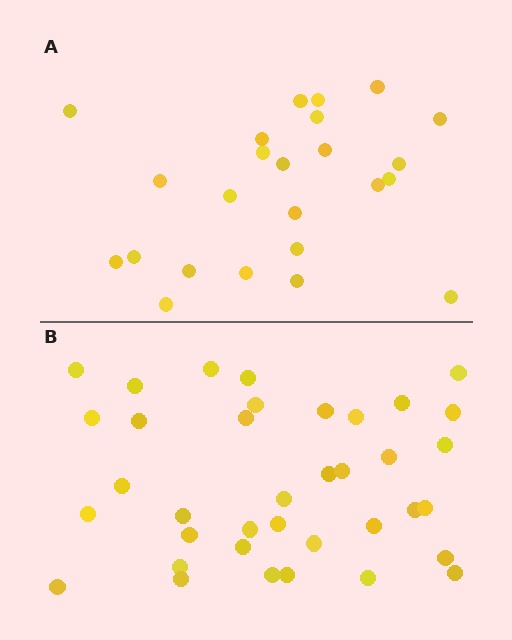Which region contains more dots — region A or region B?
Region B (the bottom region) has more dots.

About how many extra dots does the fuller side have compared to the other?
Region B has approximately 15 more dots than region A.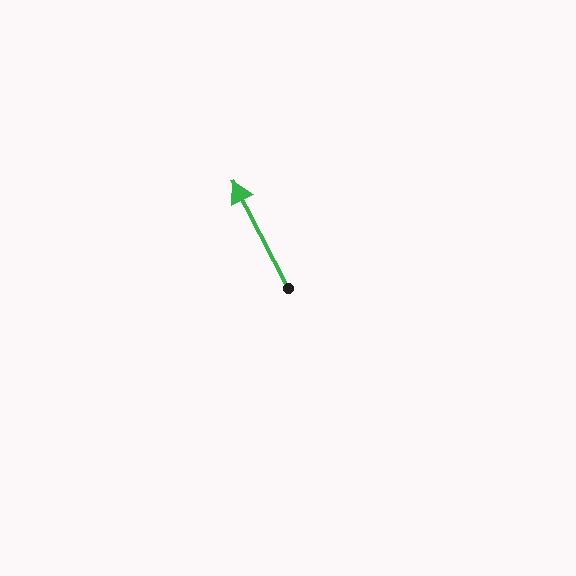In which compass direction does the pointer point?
Northwest.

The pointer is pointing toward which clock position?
Roughly 11 o'clock.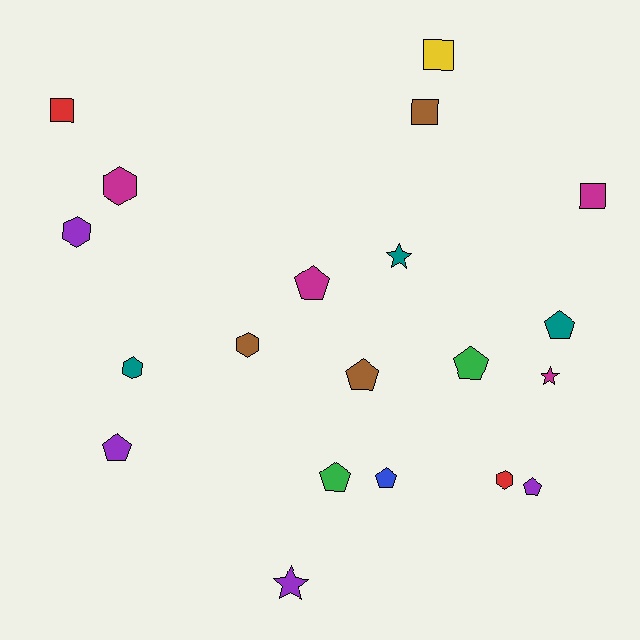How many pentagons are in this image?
There are 8 pentagons.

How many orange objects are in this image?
There are no orange objects.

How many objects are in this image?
There are 20 objects.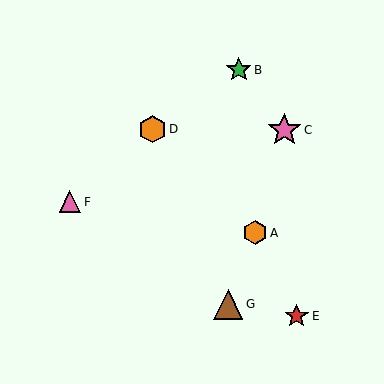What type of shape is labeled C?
Shape C is a pink star.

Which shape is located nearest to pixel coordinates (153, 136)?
The orange hexagon (labeled D) at (153, 129) is nearest to that location.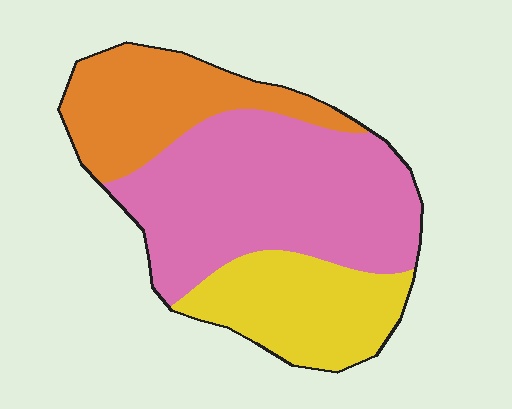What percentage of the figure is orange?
Orange takes up less than a quarter of the figure.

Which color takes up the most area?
Pink, at roughly 50%.